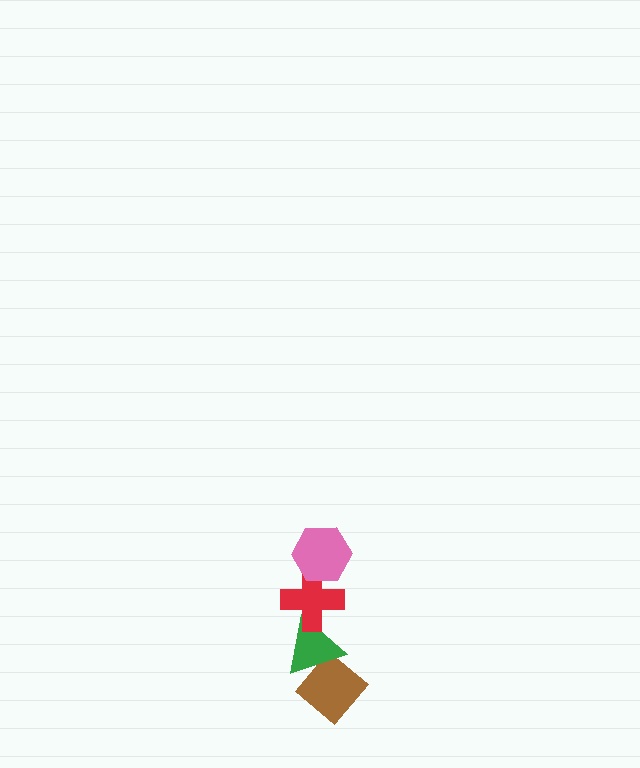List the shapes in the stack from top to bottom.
From top to bottom: the pink hexagon, the red cross, the green triangle, the brown diamond.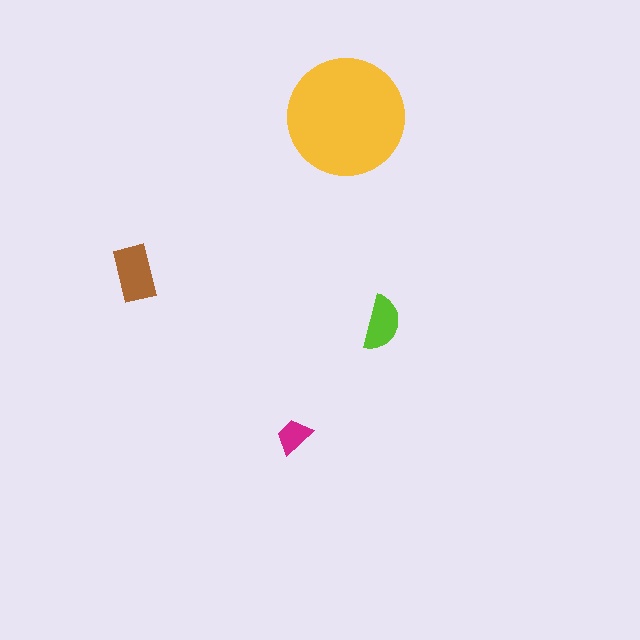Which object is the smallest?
The magenta trapezoid.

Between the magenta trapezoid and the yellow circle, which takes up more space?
The yellow circle.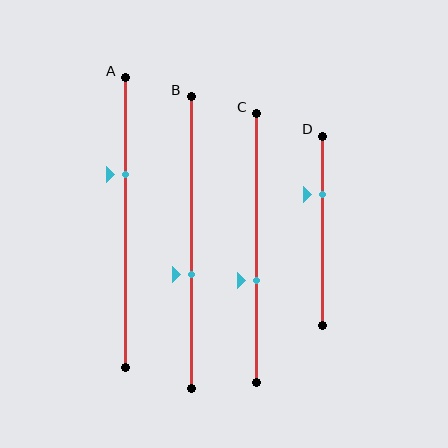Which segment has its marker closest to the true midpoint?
Segment B has its marker closest to the true midpoint.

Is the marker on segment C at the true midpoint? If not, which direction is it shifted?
No, the marker on segment C is shifted downward by about 12% of the segment length.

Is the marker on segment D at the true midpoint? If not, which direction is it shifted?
No, the marker on segment D is shifted upward by about 19% of the segment length.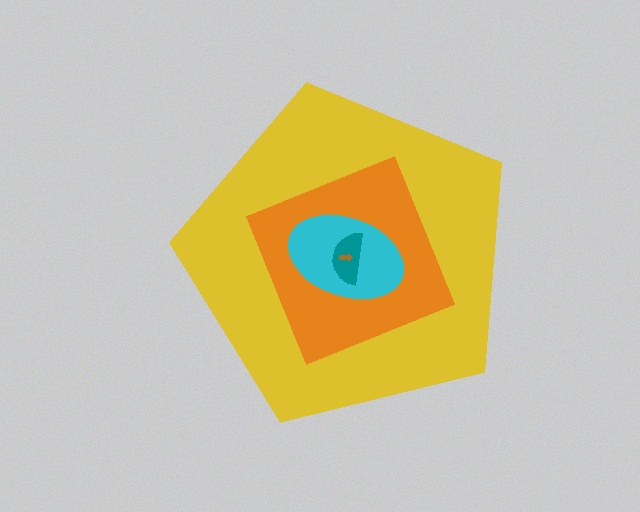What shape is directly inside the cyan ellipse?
The teal semicircle.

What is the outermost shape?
The yellow pentagon.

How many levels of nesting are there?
5.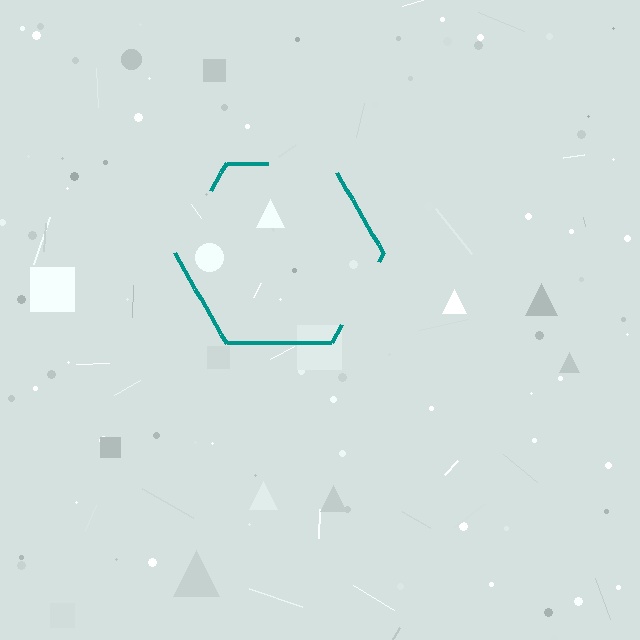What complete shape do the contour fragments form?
The contour fragments form a hexagon.